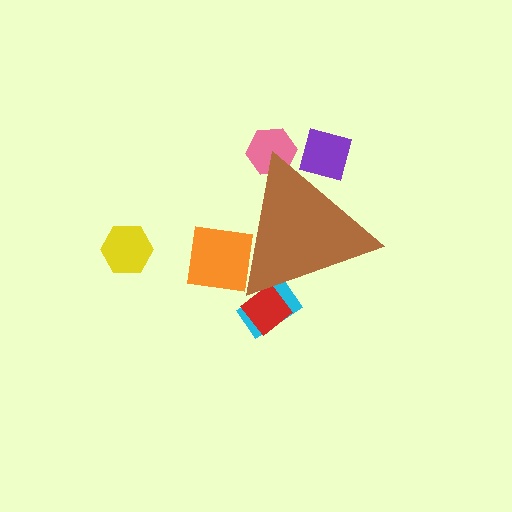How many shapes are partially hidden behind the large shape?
5 shapes are partially hidden.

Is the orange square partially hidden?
Yes, the orange square is partially hidden behind the brown triangle.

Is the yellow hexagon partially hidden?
No, the yellow hexagon is fully visible.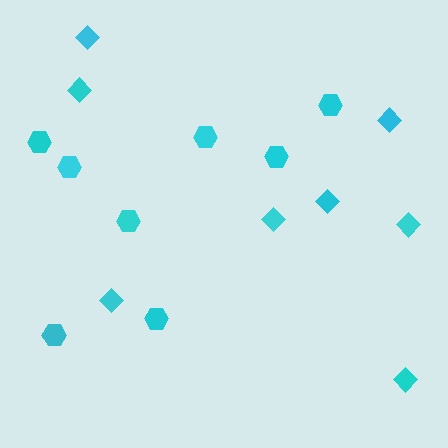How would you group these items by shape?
There are 2 groups: one group of hexagons (8) and one group of diamonds (8).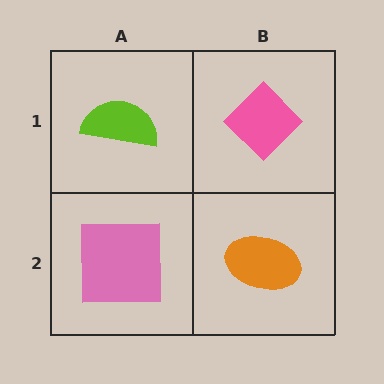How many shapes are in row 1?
2 shapes.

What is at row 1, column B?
A pink diamond.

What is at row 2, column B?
An orange ellipse.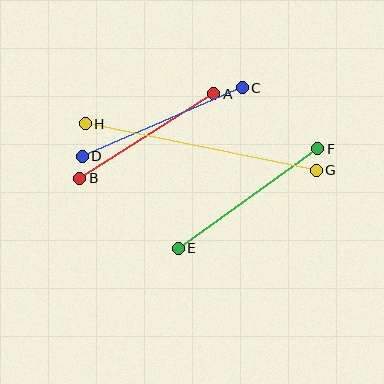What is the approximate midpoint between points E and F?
The midpoint is at approximately (248, 199) pixels.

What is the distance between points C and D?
The distance is approximately 174 pixels.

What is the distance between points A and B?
The distance is approximately 158 pixels.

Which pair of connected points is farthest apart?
Points G and H are farthest apart.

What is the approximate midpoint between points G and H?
The midpoint is at approximately (201, 147) pixels.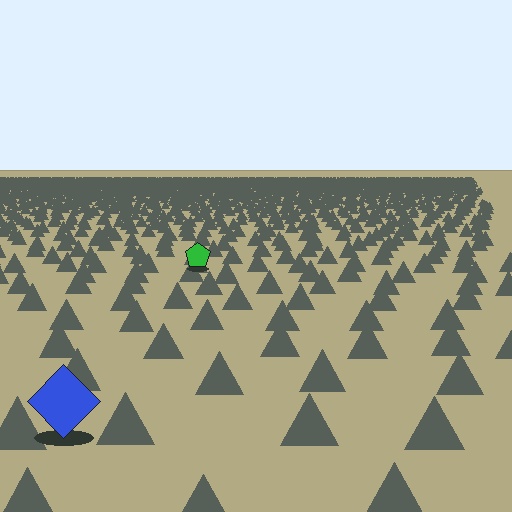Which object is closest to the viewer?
The blue diamond is closest. The texture marks near it are larger and more spread out.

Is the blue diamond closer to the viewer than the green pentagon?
Yes. The blue diamond is closer — you can tell from the texture gradient: the ground texture is coarser near it.